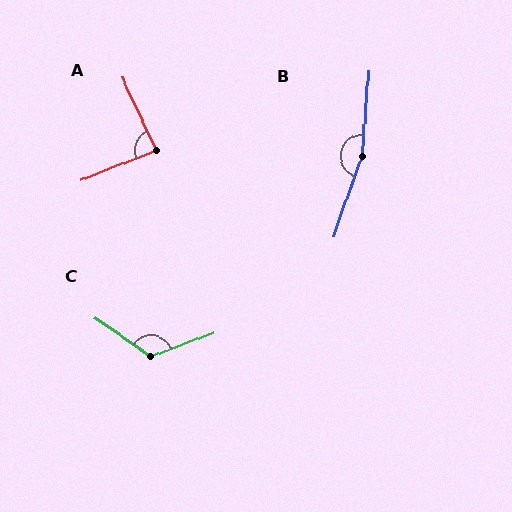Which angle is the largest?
B, at approximately 165 degrees.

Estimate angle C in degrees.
Approximately 124 degrees.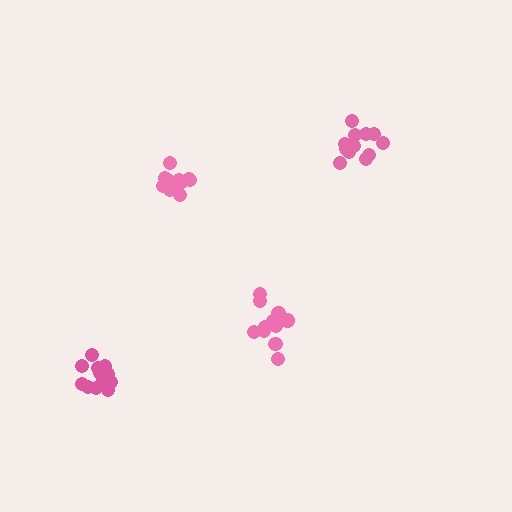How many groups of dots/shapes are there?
There are 4 groups.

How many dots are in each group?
Group 1: 15 dots, Group 2: 12 dots, Group 3: 12 dots, Group 4: 12 dots (51 total).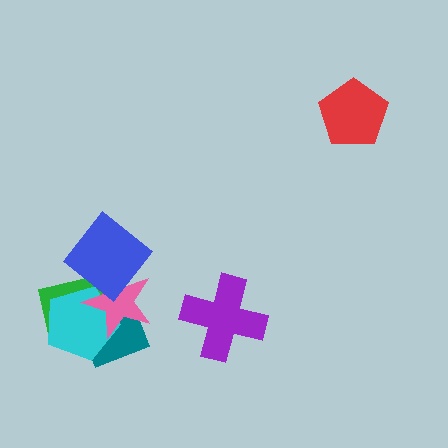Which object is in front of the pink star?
The blue diamond is in front of the pink star.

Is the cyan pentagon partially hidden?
Yes, it is partially covered by another shape.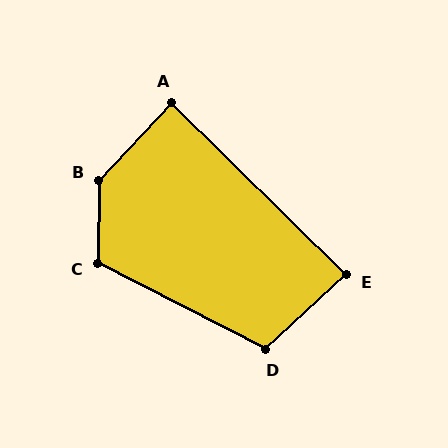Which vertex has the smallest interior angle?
E, at approximately 88 degrees.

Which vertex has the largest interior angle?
B, at approximately 138 degrees.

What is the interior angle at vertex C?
Approximately 116 degrees (obtuse).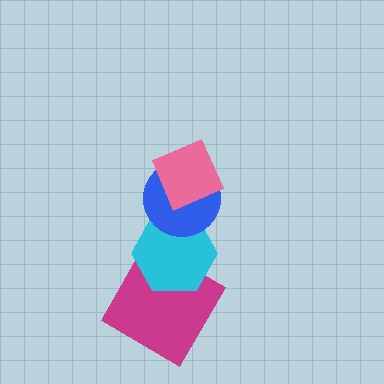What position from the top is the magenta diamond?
The magenta diamond is 4th from the top.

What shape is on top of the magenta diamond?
The cyan hexagon is on top of the magenta diamond.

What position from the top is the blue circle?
The blue circle is 2nd from the top.